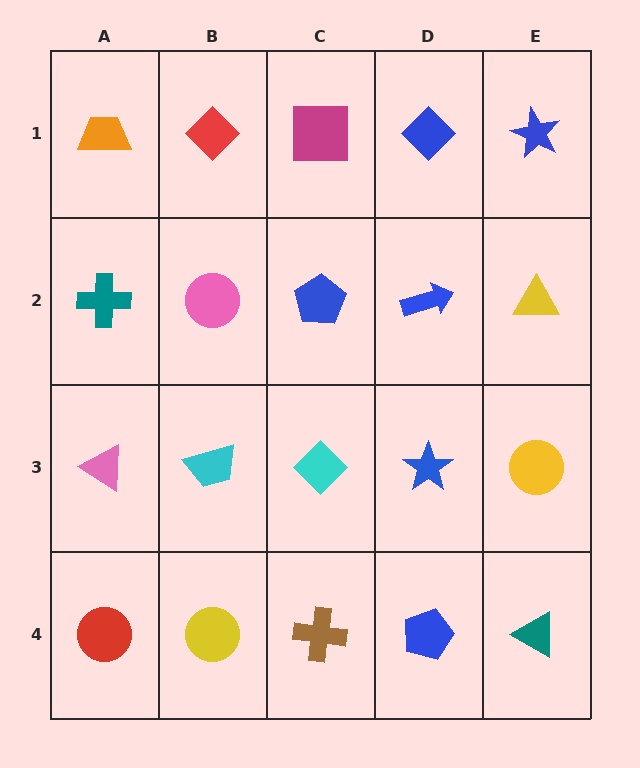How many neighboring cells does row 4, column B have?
3.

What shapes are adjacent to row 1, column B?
A pink circle (row 2, column B), an orange trapezoid (row 1, column A), a magenta square (row 1, column C).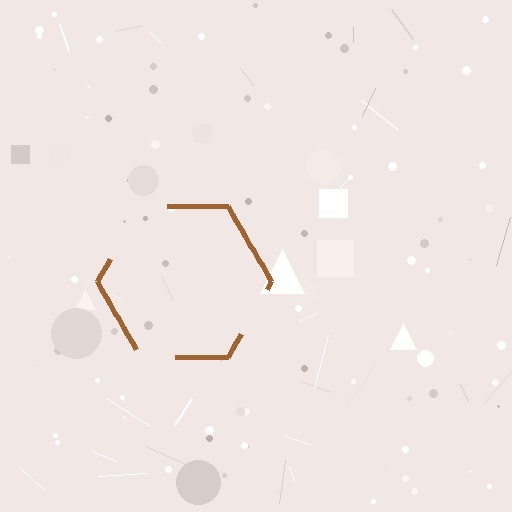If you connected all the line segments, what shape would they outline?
They would outline a hexagon.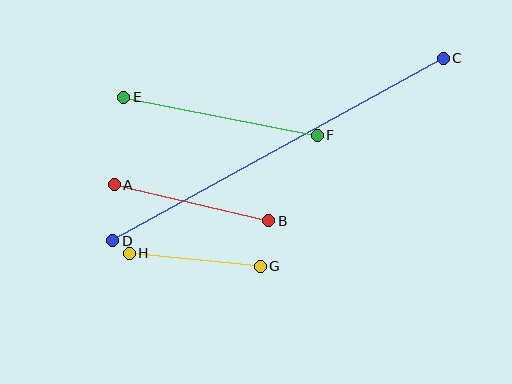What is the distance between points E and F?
The distance is approximately 197 pixels.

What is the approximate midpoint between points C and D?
The midpoint is at approximately (278, 150) pixels.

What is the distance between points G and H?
The distance is approximately 132 pixels.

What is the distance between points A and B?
The distance is approximately 158 pixels.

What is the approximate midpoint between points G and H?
The midpoint is at approximately (195, 260) pixels.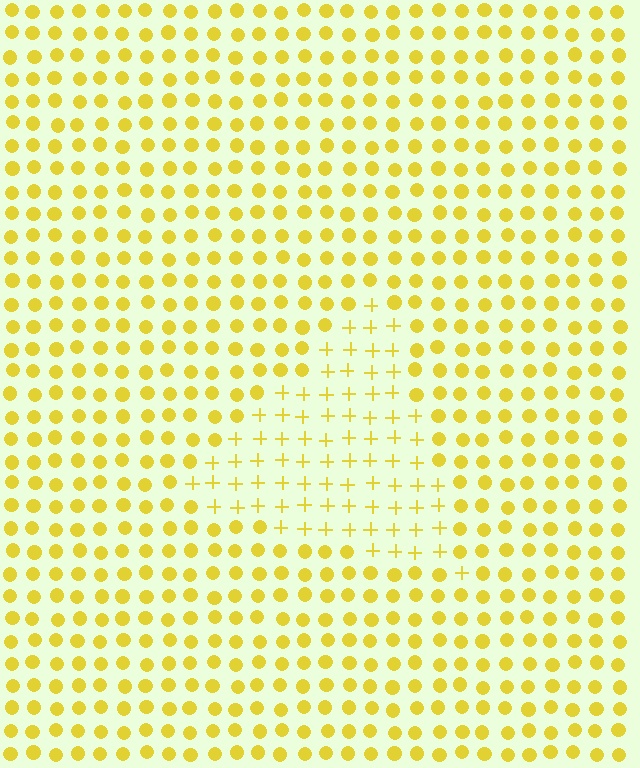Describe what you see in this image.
The image is filled with small yellow elements arranged in a uniform grid. A triangle-shaped region contains plus signs, while the surrounding area contains circles. The boundary is defined purely by the change in element shape.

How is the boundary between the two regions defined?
The boundary is defined by a change in element shape: plus signs inside vs. circles outside. All elements share the same color and spacing.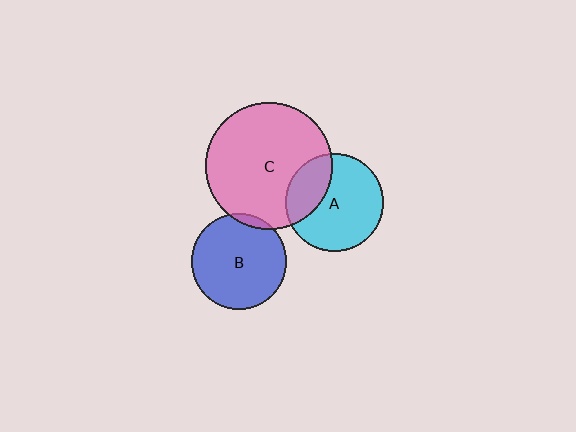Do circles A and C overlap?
Yes.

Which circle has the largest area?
Circle C (pink).